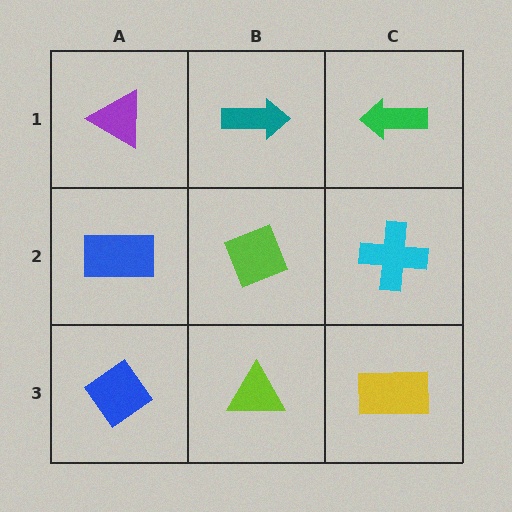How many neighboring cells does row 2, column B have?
4.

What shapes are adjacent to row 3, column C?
A cyan cross (row 2, column C), a lime triangle (row 3, column B).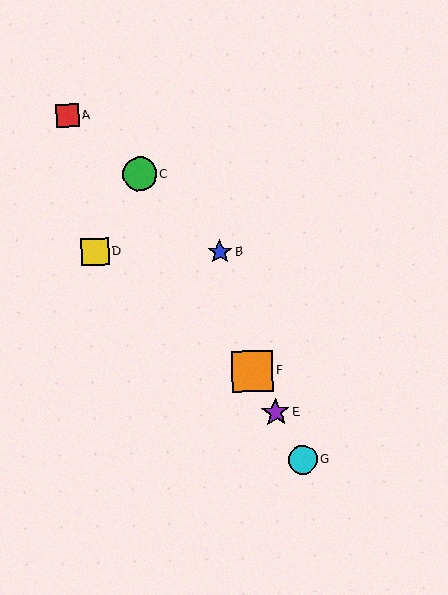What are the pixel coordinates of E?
Object E is at (276, 412).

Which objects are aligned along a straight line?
Objects C, E, F, G are aligned along a straight line.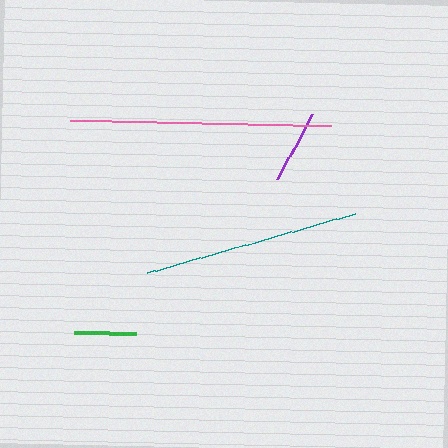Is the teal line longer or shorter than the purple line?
The teal line is longer than the purple line.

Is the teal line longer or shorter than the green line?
The teal line is longer than the green line.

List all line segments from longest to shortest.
From longest to shortest: pink, teal, purple, green.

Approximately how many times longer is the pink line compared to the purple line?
The pink line is approximately 3.5 times the length of the purple line.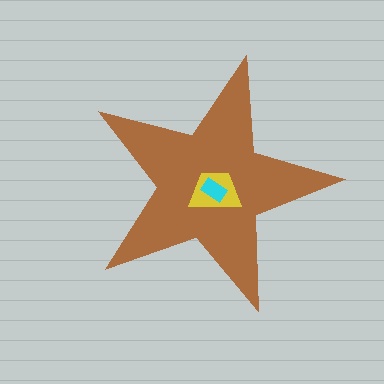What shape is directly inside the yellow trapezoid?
The cyan rectangle.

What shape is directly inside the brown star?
The yellow trapezoid.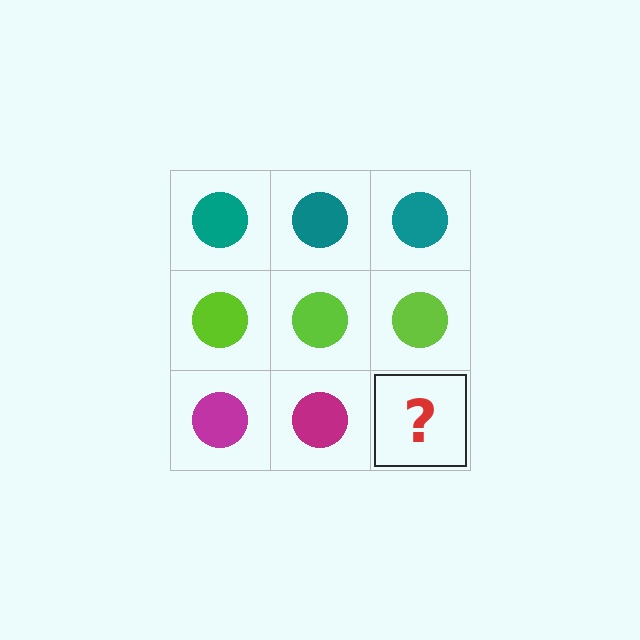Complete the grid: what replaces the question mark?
The question mark should be replaced with a magenta circle.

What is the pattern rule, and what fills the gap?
The rule is that each row has a consistent color. The gap should be filled with a magenta circle.